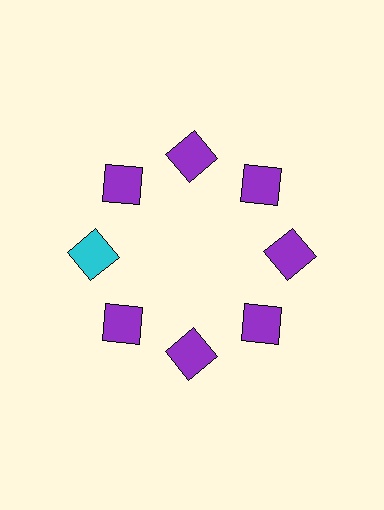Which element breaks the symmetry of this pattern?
The cyan square at roughly the 9 o'clock position breaks the symmetry. All other shapes are purple squares.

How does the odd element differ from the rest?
It has a different color: cyan instead of purple.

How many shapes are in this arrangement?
There are 8 shapes arranged in a ring pattern.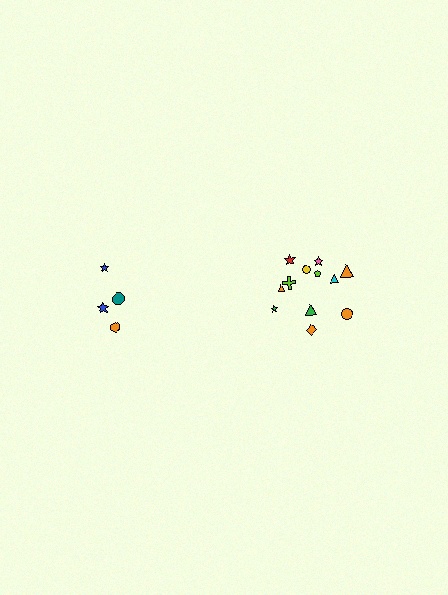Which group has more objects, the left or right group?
The right group.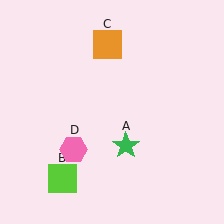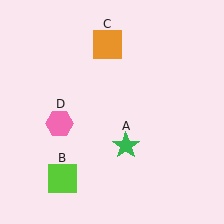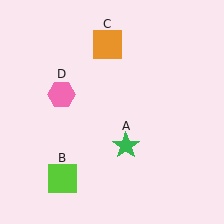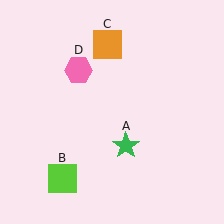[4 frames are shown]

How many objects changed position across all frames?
1 object changed position: pink hexagon (object D).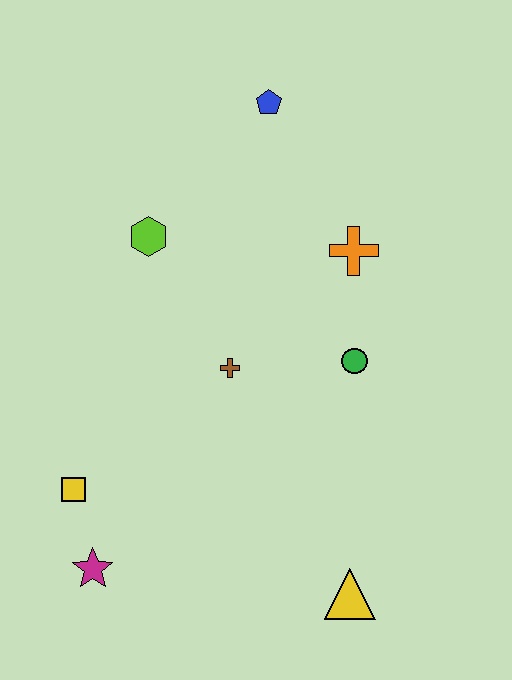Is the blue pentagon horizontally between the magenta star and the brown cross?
No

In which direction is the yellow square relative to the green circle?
The yellow square is to the left of the green circle.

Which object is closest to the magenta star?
The yellow square is closest to the magenta star.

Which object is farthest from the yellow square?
The blue pentagon is farthest from the yellow square.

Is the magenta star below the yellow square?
Yes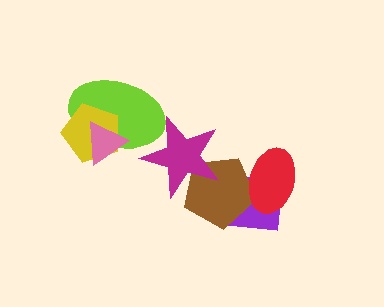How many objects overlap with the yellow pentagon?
2 objects overlap with the yellow pentagon.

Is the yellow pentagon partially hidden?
Yes, it is partially covered by another shape.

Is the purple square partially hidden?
Yes, it is partially covered by another shape.